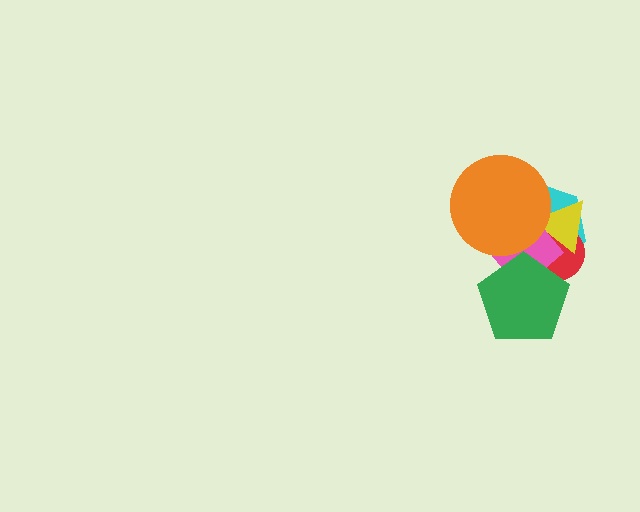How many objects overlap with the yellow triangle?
4 objects overlap with the yellow triangle.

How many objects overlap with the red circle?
4 objects overlap with the red circle.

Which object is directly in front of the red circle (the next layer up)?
The yellow triangle is directly in front of the red circle.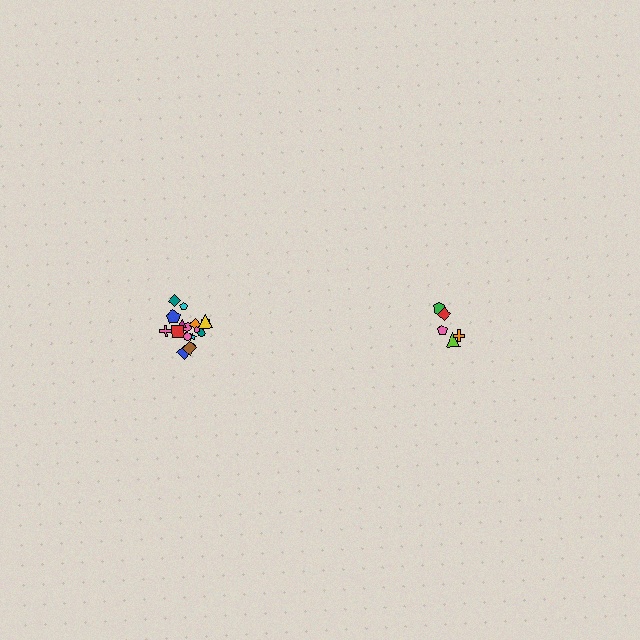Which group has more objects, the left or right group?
The left group.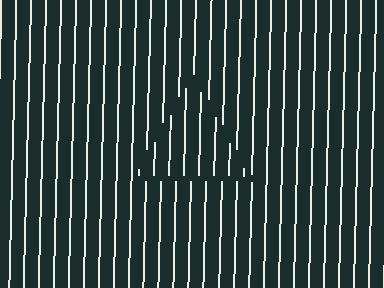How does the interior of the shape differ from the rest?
The interior of the shape contains the same grating, shifted by half a period — the contour is defined by the phase discontinuity where line-ends from the inner and outer gratings abut.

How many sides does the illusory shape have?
3 sides — the line-ends trace a triangle.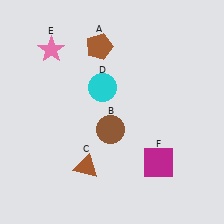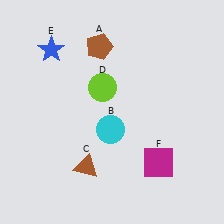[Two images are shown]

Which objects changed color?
B changed from brown to cyan. D changed from cyan to lime. E changed from pink to blue.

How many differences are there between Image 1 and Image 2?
There are 3 differences between the two images.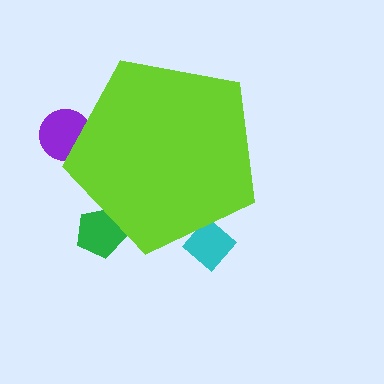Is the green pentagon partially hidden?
Yes, the green pentagon is partially hidden behind the lime pentagon.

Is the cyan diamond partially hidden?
Yes, the cyan diamond is partially hidden behind the lime pentagon.